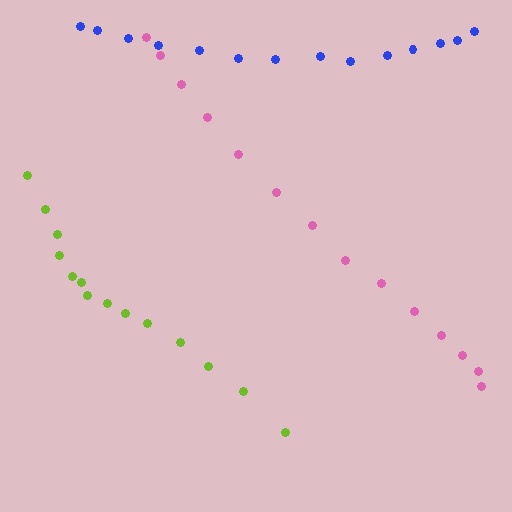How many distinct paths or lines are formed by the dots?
There are 3 distinct paths.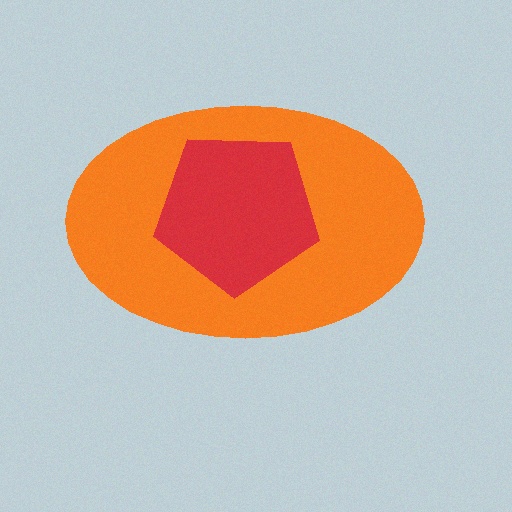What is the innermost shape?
The red pentagon.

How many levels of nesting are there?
2.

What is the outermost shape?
The orange ellipse.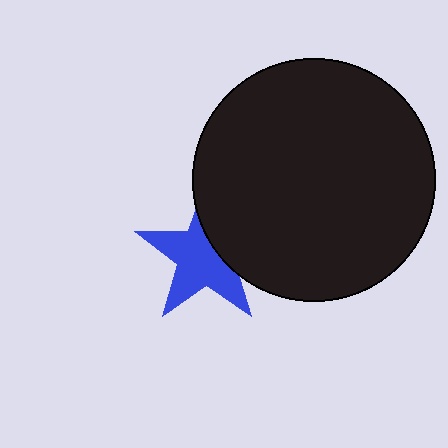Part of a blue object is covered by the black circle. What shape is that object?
It is a star.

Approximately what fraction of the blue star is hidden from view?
Roughly 34% of the blue star is hidden behind the black circle.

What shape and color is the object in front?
The object in front is a black circle.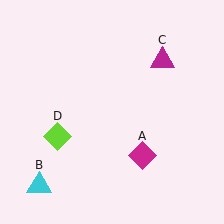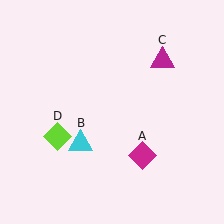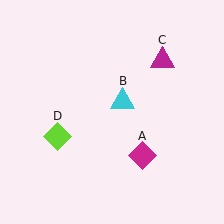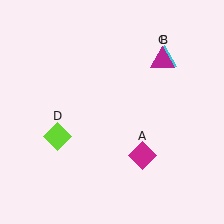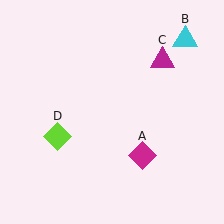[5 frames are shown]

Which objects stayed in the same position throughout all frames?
Magenta diamond (object A) and magenta triangle (object C) and lime diamond (object D) remained stationary.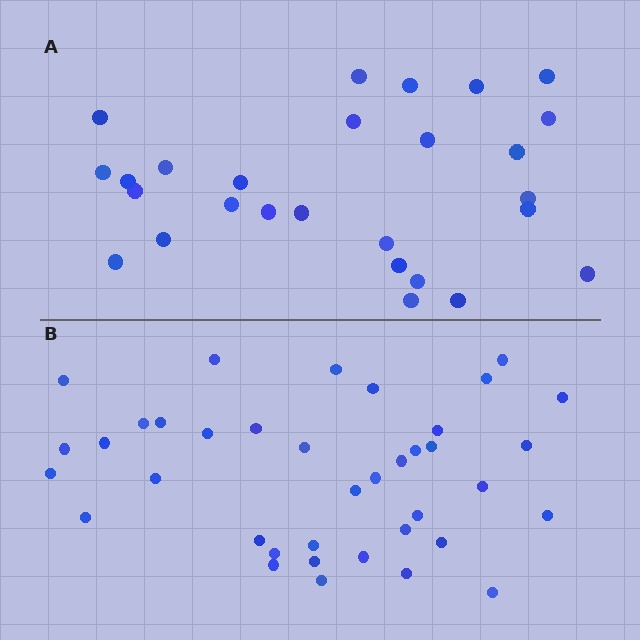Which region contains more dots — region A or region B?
Region B (the bottom region) has more dots.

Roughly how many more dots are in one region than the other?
Region B has roughly 12 or so more dots than region A.